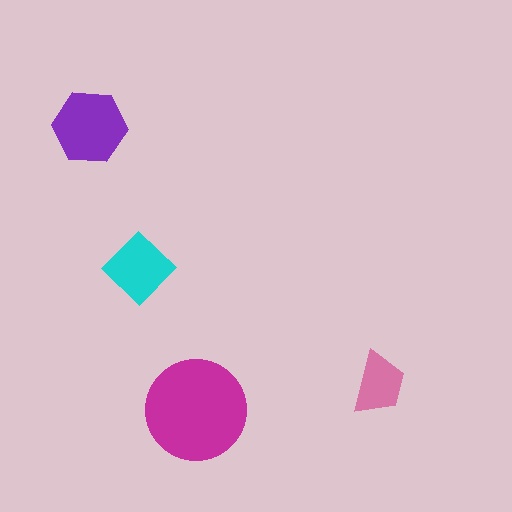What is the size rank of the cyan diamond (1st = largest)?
3rd.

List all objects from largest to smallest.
The magenta circle, the purple hexagon, the cyan diamond, the pink trapezoid.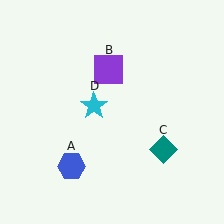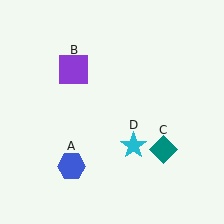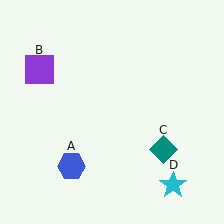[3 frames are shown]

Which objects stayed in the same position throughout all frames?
Blue hexagon (object A) and teal diamond (object C) remained stationary.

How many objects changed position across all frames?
2 objects changed position: purple square (object B), cyan star (object D).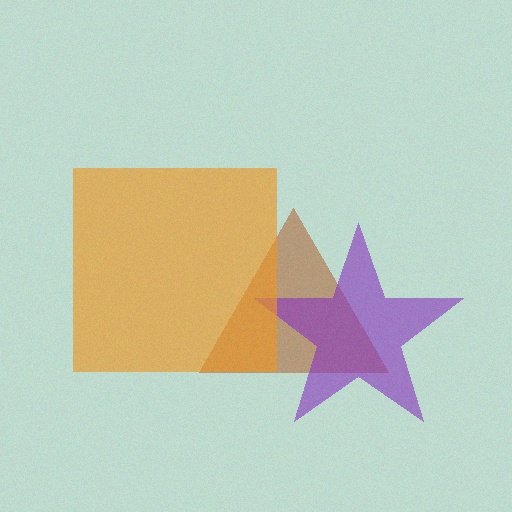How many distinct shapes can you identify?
There are 3 distinct shapes: a brown triangle, a purple star, an orange square.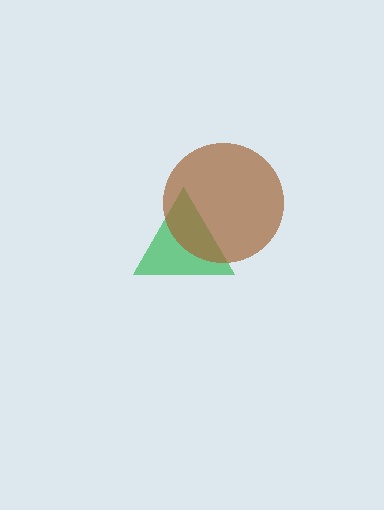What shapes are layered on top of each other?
The layered shapes are: a green triangle, a brown circle.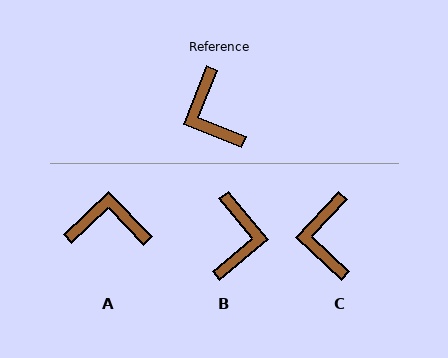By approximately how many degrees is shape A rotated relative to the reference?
Approximately 115 degrees clockwise.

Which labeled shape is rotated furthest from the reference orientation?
B, about 151 degrees away.